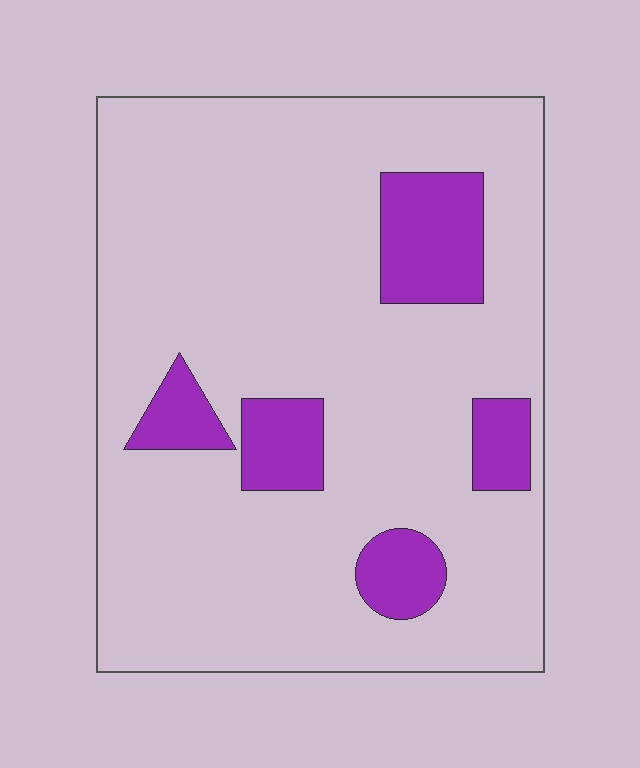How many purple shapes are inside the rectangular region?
5.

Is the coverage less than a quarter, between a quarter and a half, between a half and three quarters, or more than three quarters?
Less than a quarter.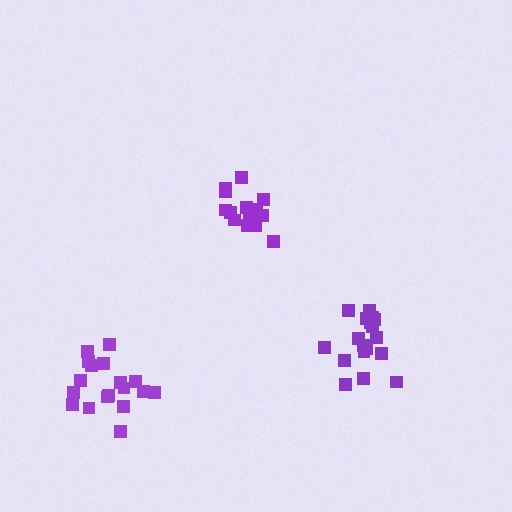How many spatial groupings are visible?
There are 3 spatial groupings.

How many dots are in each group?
Group 1: 18 dots, Group 2: 14 dots, Group 3: 18 dots (50 total).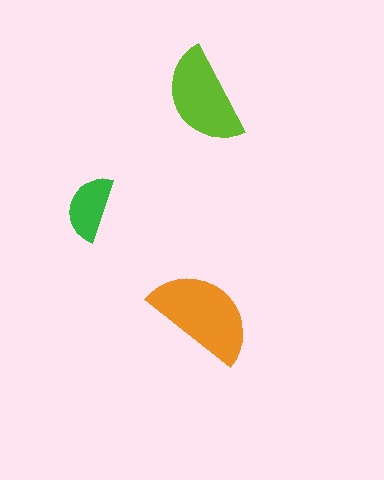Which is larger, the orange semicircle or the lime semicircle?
The orange one.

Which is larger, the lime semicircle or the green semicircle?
The lime one.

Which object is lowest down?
The orange semicircle is bottommost.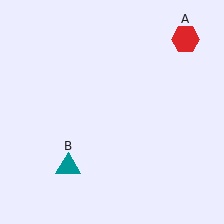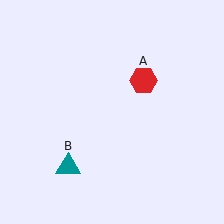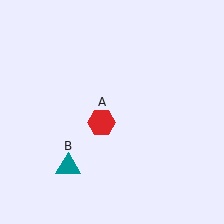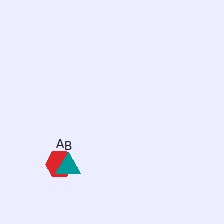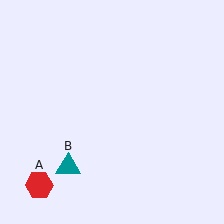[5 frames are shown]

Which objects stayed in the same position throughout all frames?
Teal triangle (object B) remained stationary.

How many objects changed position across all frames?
1 object changed position: red hexagon (object A).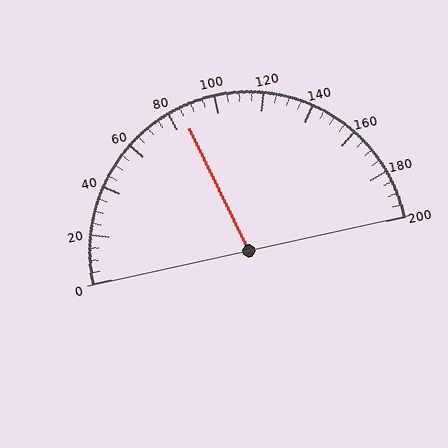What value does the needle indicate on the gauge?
The needle indicates approximately 85.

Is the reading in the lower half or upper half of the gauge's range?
The reading is in the lower half of the range (0 to 200).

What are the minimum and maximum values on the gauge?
The gauge ranges from 0 to 200.